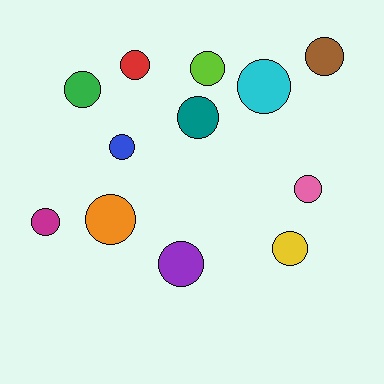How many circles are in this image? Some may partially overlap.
There are 12 circles.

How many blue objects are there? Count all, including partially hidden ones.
There is 1 blue object.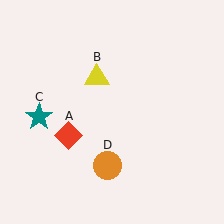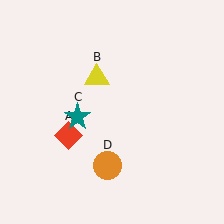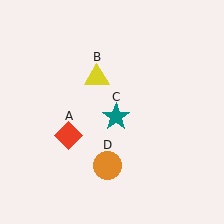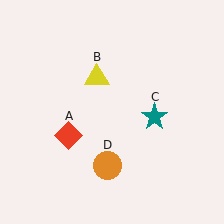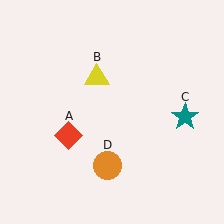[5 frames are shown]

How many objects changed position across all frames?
1 object changed position: teal star (object C).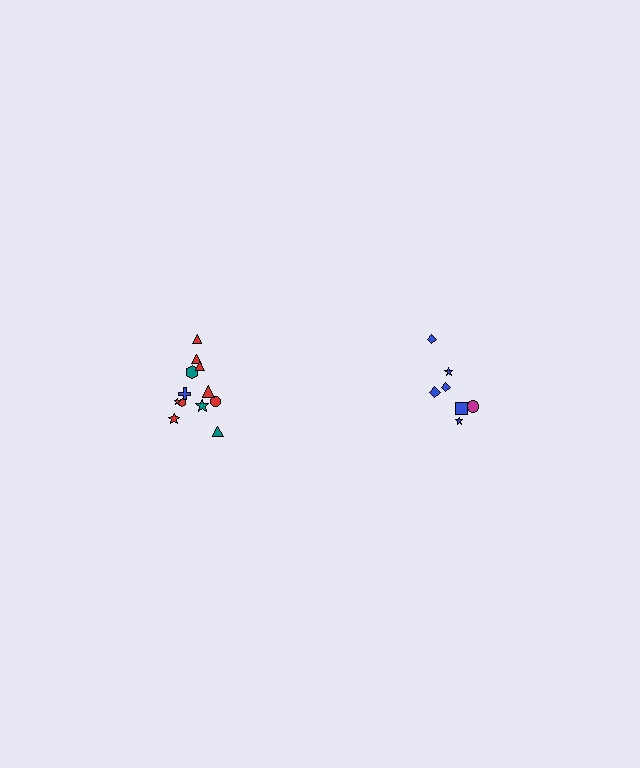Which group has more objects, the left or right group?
The left group.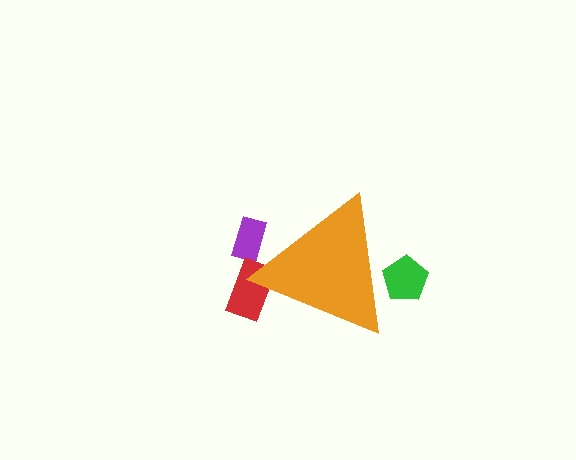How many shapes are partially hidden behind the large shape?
3 shapes are partially hidden.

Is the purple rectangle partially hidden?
Yes, the purple rectangle is partially hidden behind the orange triangle.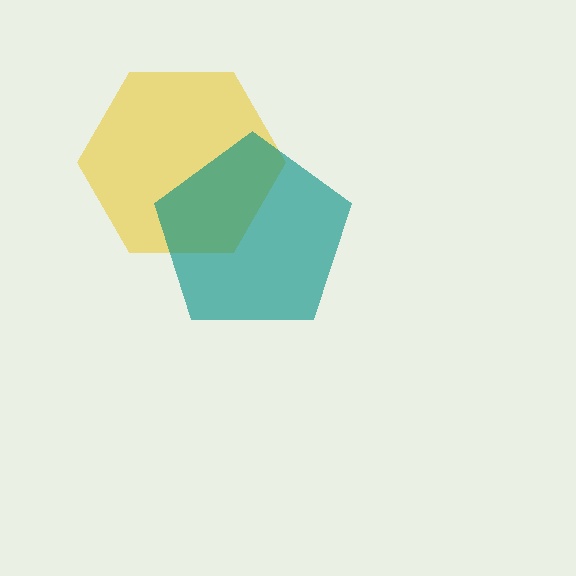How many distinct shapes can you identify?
There are 2 distinct shapes: a yellow hexagon, a teal pentagon.